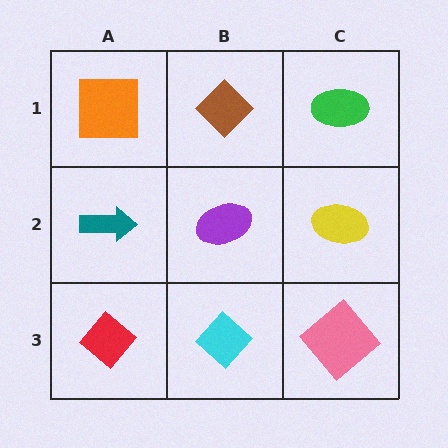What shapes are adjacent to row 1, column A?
A teal arrow (row 2, column A), a brown diamond (row 1, column B).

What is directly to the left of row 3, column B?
A red diamond.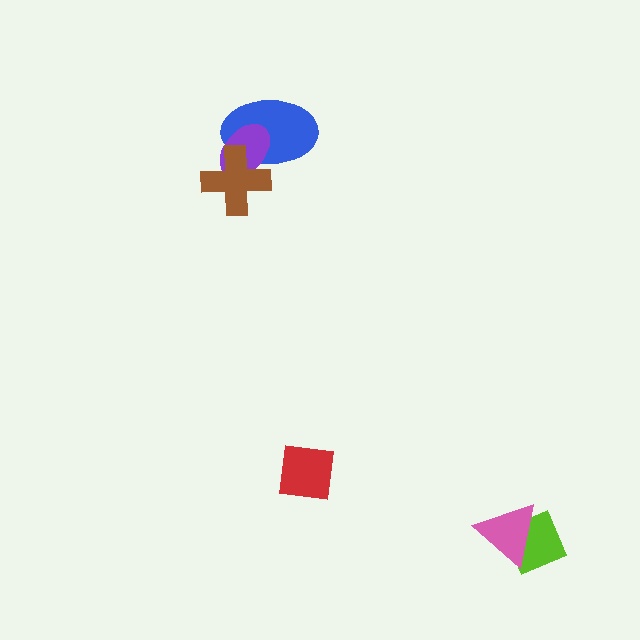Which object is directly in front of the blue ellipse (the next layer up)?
The purple ellipse is directly in front of the blue ellipse.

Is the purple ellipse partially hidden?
Yes, it is partially covered by another shape.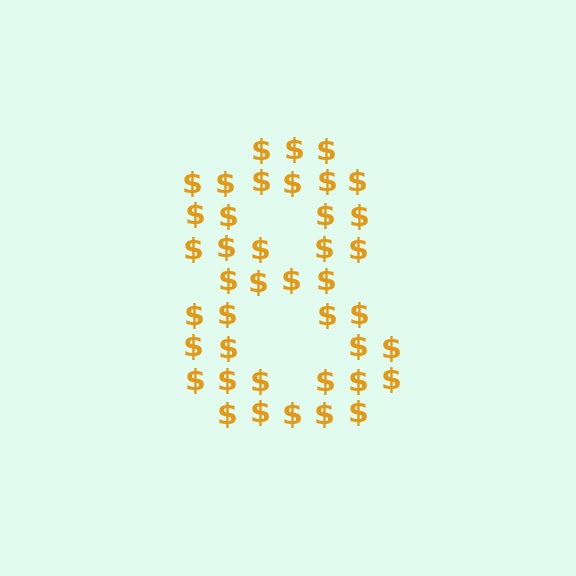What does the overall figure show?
The overall figure shows the digit 8.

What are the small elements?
The small elements are dollar signs.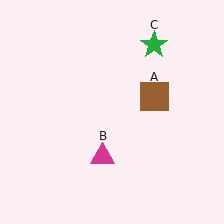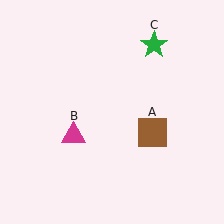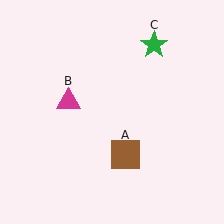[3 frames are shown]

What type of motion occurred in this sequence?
The brown square (object A), magenta triangle (object B) rotated clockwise around the center of the scene.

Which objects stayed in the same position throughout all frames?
Green star (object C) remained stationary.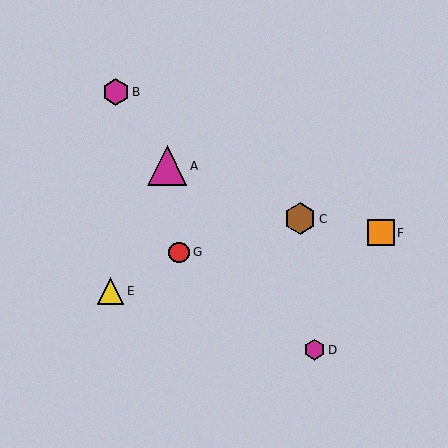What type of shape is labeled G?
Shape G is a red circle.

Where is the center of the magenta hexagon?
The center of the magenta hexagon is at (315, 350).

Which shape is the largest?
The magenta triangle (labeled A) is the largest.